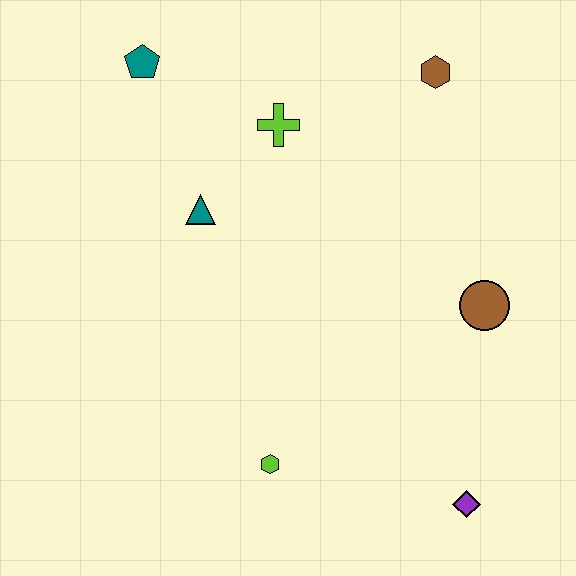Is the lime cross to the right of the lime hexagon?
Yes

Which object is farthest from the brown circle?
The teal pentagon is farthest from the brown circle.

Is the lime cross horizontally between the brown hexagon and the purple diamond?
No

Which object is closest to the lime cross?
The teal triangle is closest to the lime cross.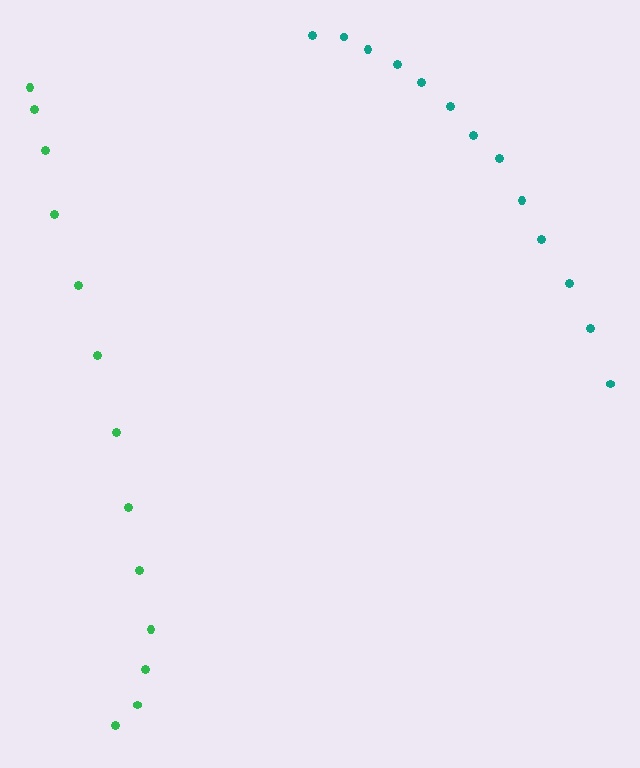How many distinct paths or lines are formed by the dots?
There are 2 distinct paths.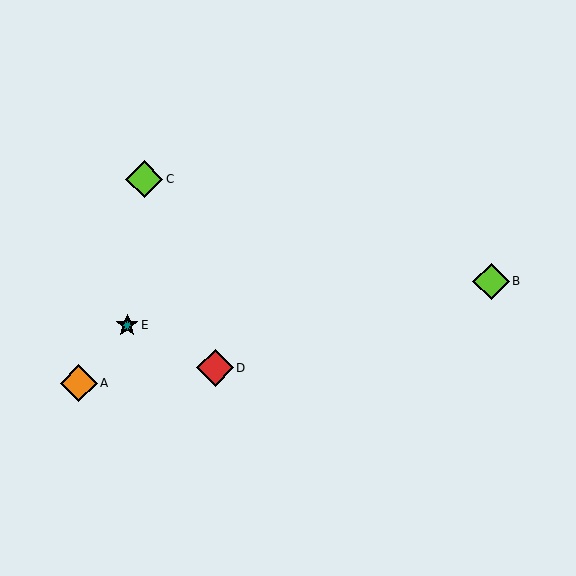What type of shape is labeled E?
Shape E is a teal star.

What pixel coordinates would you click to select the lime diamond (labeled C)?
Click at (144, 179) to select the lime diamond C.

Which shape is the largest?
The red diamond (labeled D) is the largest.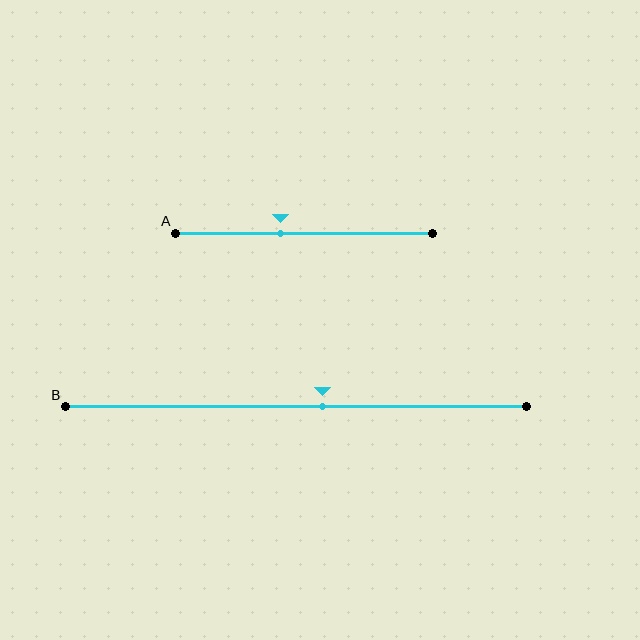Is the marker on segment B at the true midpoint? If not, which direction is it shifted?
No, the marker on segment B is shifted to the right by about 6% of the segment length.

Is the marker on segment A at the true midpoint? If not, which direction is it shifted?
No, the marker on segment A is shifted to the left by about 9% of the segment length.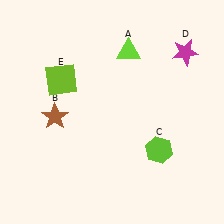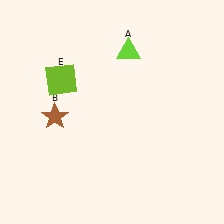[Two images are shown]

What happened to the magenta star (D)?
The magenta star (D) was removed in Image 2. It was in the top-right area of Image 1.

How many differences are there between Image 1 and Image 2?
There are 2 differences between the two images.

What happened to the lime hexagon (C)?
The lime hexagon (C) was removed in Image 2. It was in the bottom-right area of Image 1.